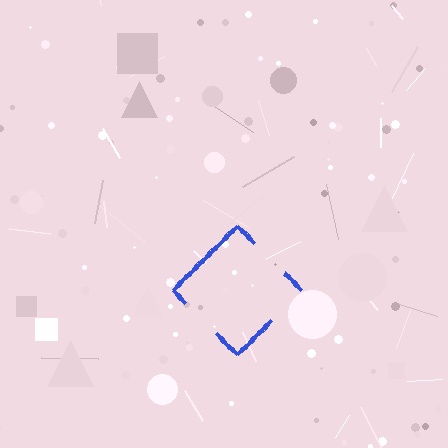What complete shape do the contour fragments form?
The contour fragments form a diamond.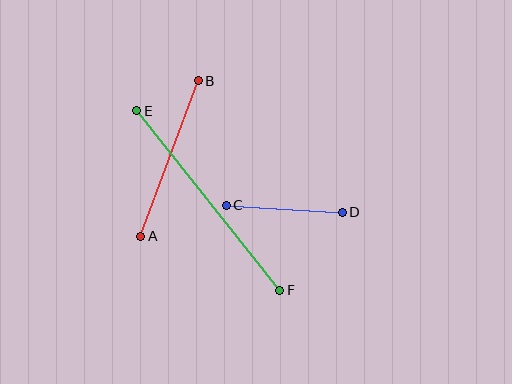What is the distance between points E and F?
The distance is approximately 229 pixels.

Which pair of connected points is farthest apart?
Points E and F are farthest apart.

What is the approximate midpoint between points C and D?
The midpoint is at approximately (284, 209) pixels.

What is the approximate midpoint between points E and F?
The midpoint is at approximately (208, 201) pixels.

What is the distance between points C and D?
The distance is approximately 116 pixels.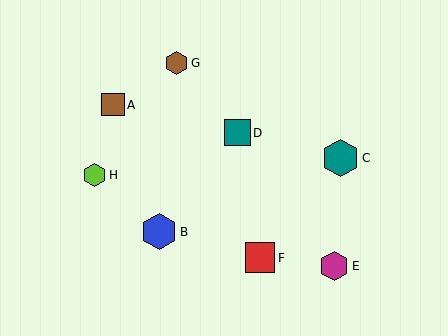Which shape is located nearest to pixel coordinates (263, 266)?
The red square (labeled F) at (260, 258) is nearest to that location.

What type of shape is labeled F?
Shape F is a red square.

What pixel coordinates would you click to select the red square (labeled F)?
Click at (260, 258) to select the red square F.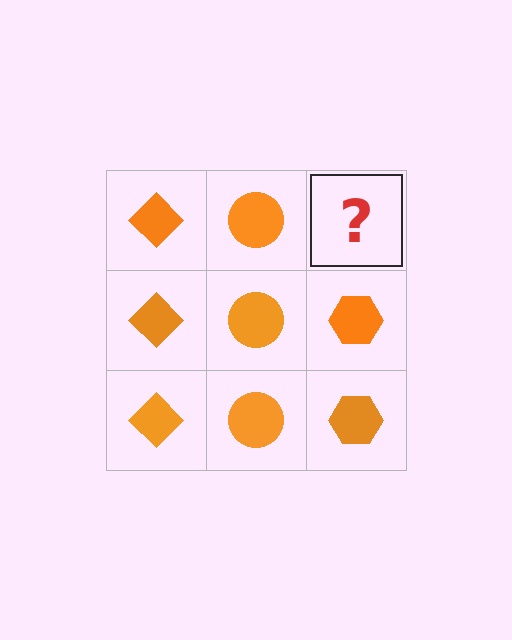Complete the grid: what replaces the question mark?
The question mark should be replaced with an orange hexagon.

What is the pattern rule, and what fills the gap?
The rule is that each column has a consistent shape. The gap should be filled with an orange hexagon.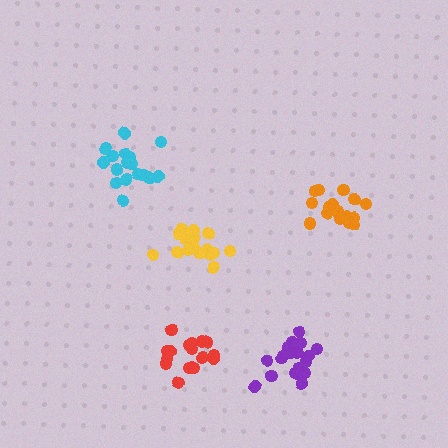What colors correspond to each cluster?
The clusters are colored: cyan, red, yellow, purple, orange.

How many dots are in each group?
Group 1: 17 dots, Group 2: 17 dots, Group 3: 20 dots, Group 4: 21 dots, Group 5: 19 dots (94 total).